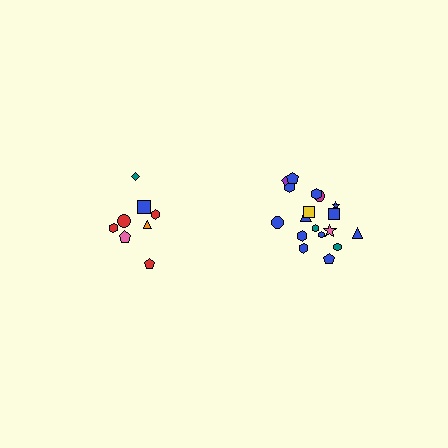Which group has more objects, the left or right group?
The right group.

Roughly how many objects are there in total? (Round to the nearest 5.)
Roughly 25 objects in total.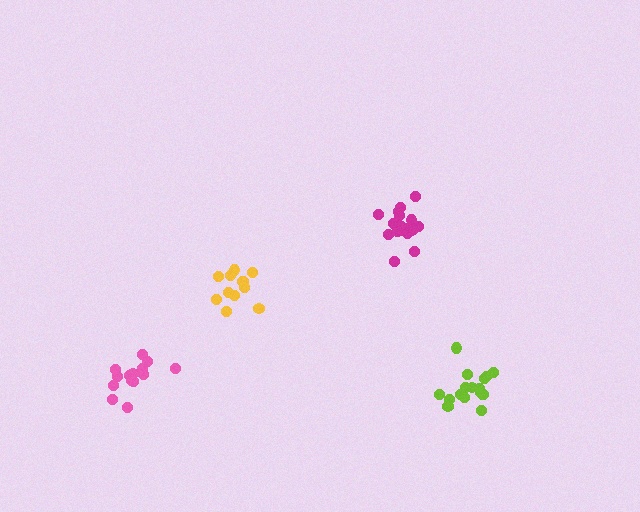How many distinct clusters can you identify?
There are 4 distinct clusters.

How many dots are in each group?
Group 1: 17 dots, Group 2: 12 dots, Group 3: 18 dots, Group 4: 14 dots (61 total).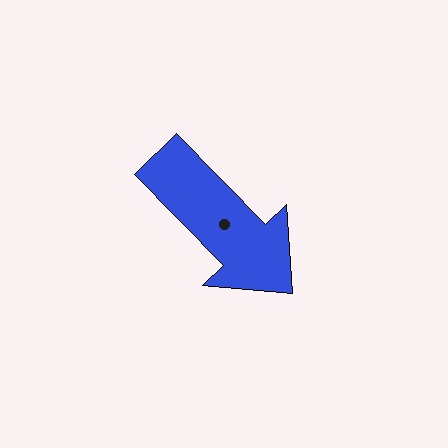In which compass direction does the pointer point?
Southeast.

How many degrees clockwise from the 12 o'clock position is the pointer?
Approximately 136 degrees.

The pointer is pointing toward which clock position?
Roughly 5 o'clock.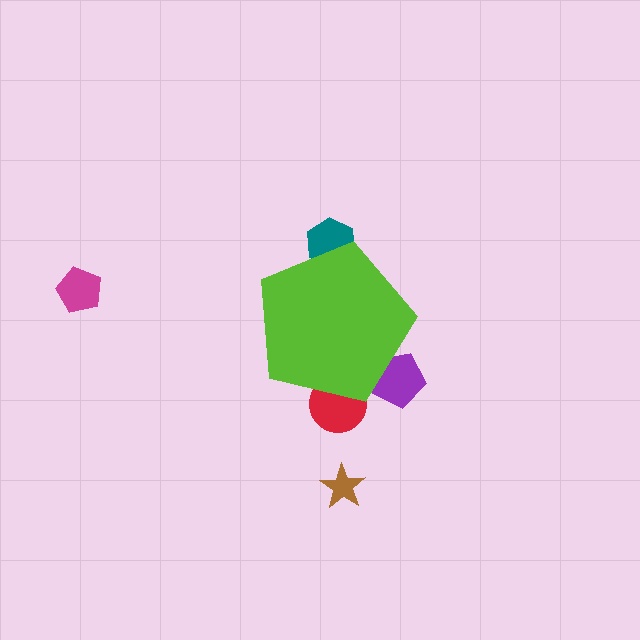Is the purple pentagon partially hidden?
Yes, the purple pentagon is partially hidden behind the lime pentagon.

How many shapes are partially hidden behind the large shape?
3 shapes are partially hidden.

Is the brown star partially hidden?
No, the brown star is fully visible.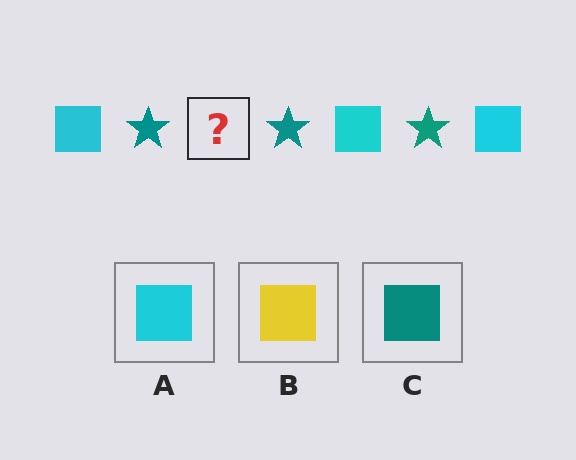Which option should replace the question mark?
Option A.